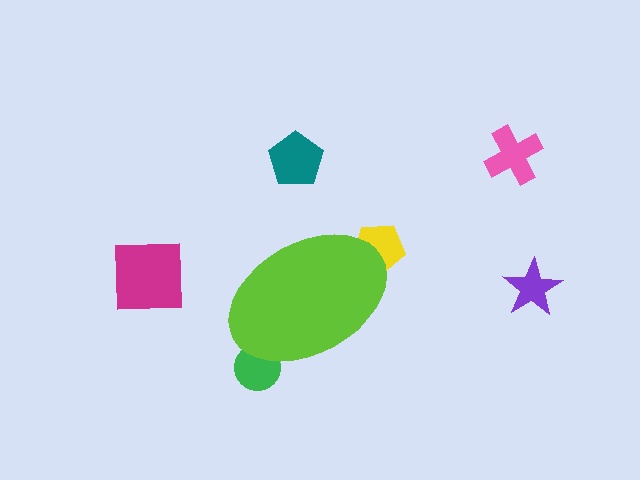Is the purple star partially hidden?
No, the purple star is fully visible.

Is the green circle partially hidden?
Yes, the green circle is partially hidden behind the lime ellipse.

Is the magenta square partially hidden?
No, the magenta square is fully visible.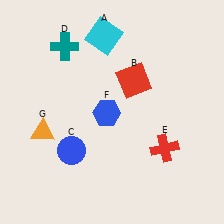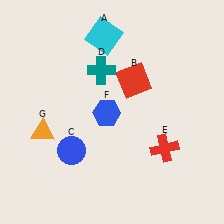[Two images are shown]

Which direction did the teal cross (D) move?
The teal cross (D) moved right.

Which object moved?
The teal cross (D) moved right.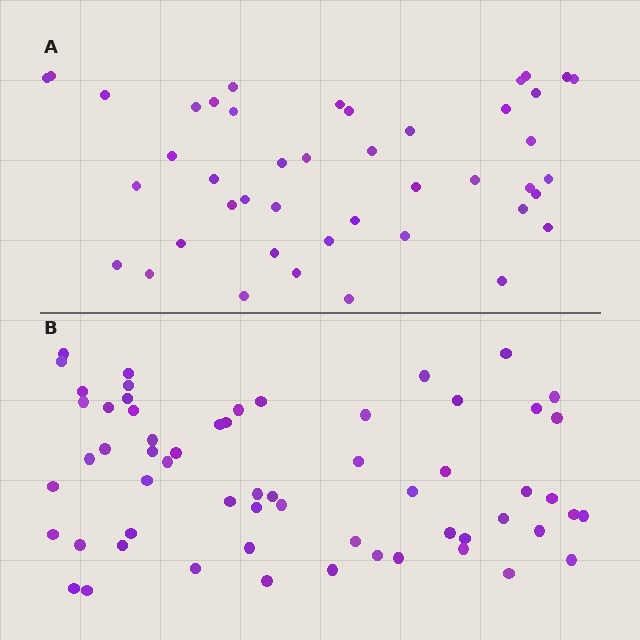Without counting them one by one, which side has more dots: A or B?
Region B (the bottom region) has more dots.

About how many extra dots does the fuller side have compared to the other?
Region B has approximately 15 more dots than region A.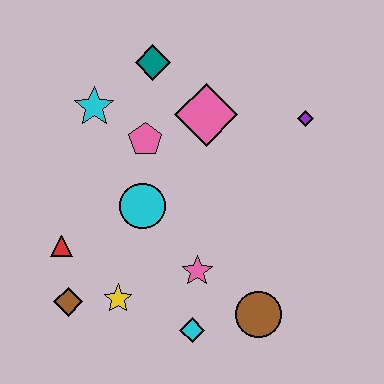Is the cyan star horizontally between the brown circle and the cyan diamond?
No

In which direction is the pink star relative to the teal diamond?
The pink star is below the teal diamond.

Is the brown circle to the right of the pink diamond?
Yes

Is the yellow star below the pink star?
Yes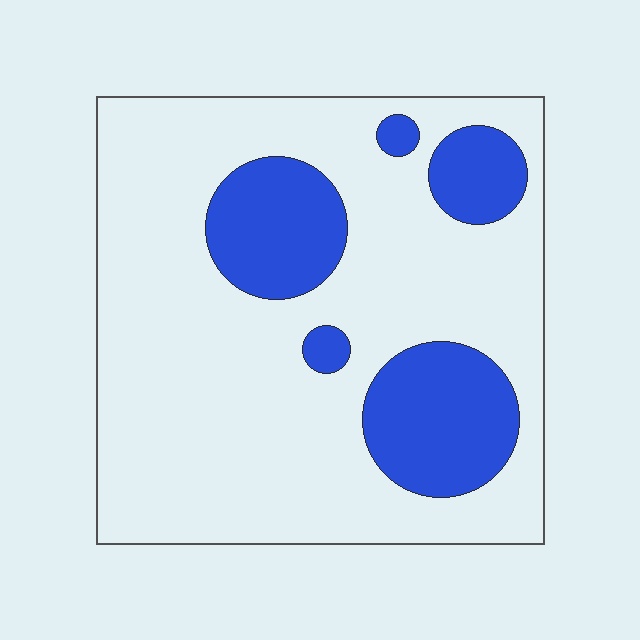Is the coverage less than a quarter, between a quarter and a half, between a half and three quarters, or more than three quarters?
Less than a quarter.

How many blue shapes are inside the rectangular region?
5.